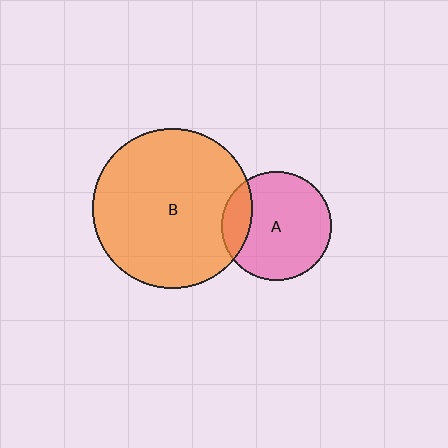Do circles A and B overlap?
Yes.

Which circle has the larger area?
Circle B (orange).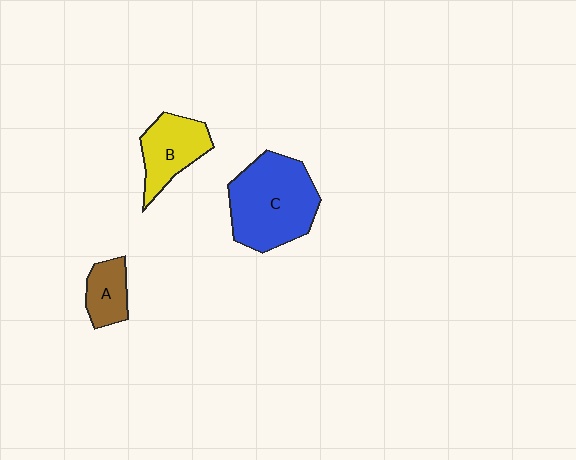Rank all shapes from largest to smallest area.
From largest to smallest: C (blue), B (yellow), A (brown).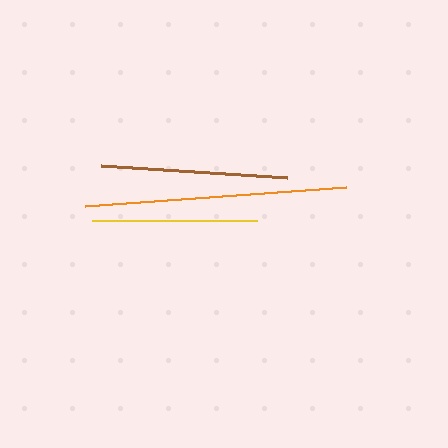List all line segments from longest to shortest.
From longest to shortest: orange, brown, yellow.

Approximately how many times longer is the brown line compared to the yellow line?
The brown line is approximately 1.1 times the length of the yellow line.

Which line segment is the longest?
The orange line is the longest at approximately 262 pixels.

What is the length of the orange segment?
The orange segment is approximately 262 pixels long.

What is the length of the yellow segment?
The yellow segment is approximately 165 pixels long.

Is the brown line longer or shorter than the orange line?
The orange line is longer than the brown line.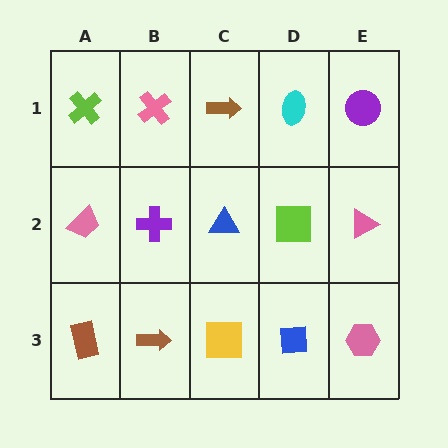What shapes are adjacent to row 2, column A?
A lime cross (row 1, column A), a brown rectangle (row 3, column A), a purple cross (row 2, column B).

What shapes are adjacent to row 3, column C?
A blue triangle (row 2, column C), a brown arrow (row 3, column B), a blue square (row 3, column D).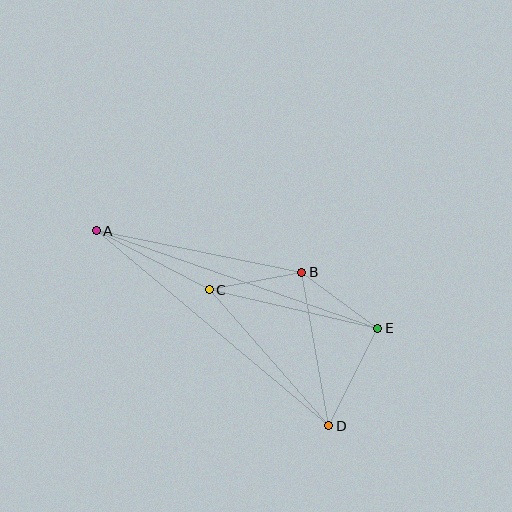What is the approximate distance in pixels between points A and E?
The distance between A and E is approximately 298 pixels.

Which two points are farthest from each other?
Points A and D are farthest from each other.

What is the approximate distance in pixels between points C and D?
The distance between C and D is approximately 181 pixels.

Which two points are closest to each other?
Points B and C are closest to each other.